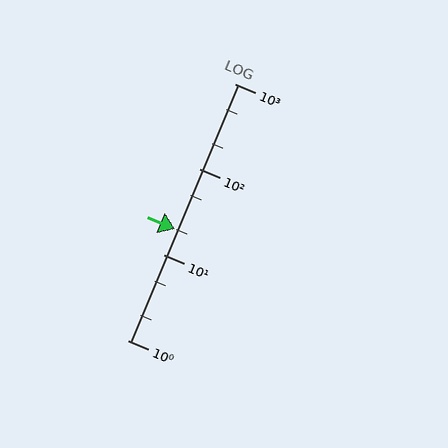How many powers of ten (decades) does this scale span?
The scale spans 3 decades, from 1 to 1000.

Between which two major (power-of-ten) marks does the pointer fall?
The pointer is between 10 and 100.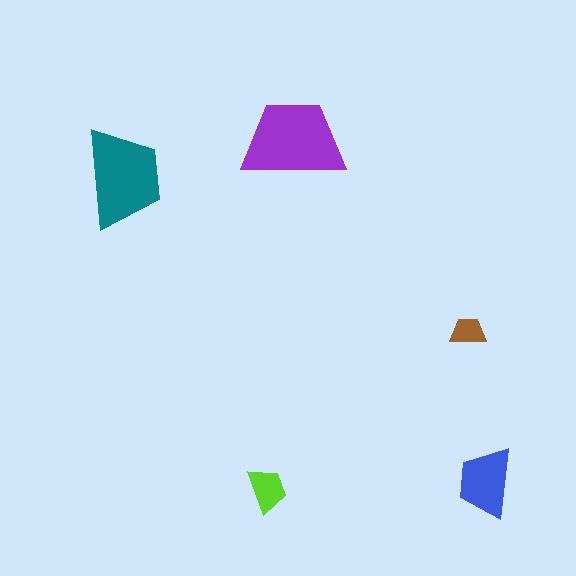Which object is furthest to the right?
The blue trapezoid is rightmost.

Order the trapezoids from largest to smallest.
the purple one, the teal one, the blue one, the lime one, the brown one.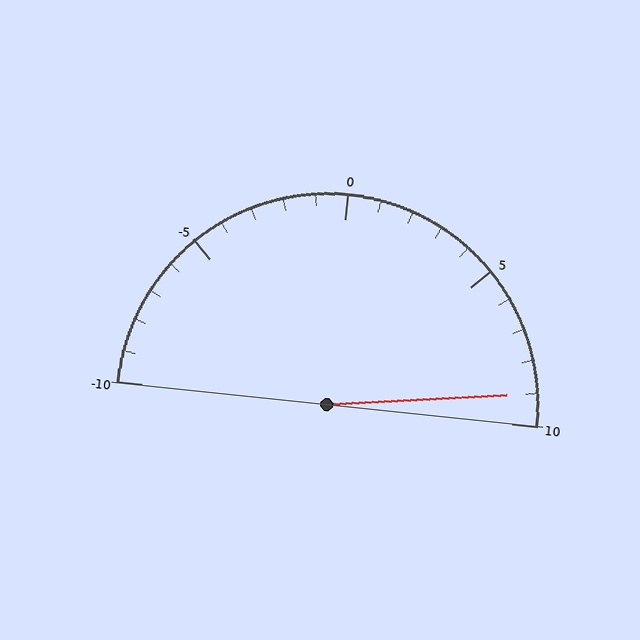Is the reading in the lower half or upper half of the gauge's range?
The reading is in the upper half of the range (-10 to 10).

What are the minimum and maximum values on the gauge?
The gauge ranges from -10 to 10.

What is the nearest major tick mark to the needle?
The nearest major tick mark is 10.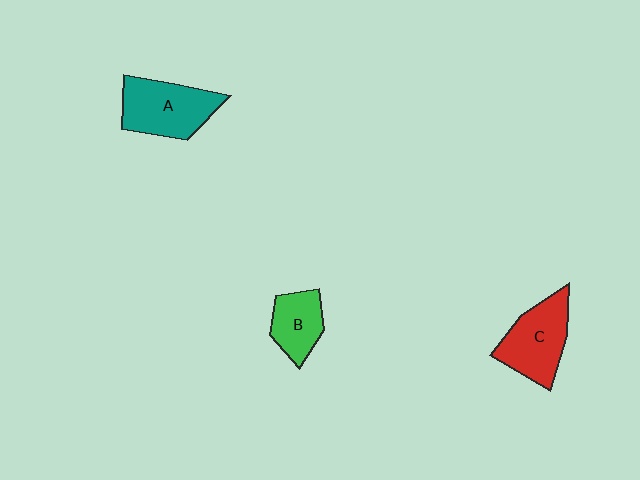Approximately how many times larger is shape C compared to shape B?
Approximately 1.5 times.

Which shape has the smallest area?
Shape B (green).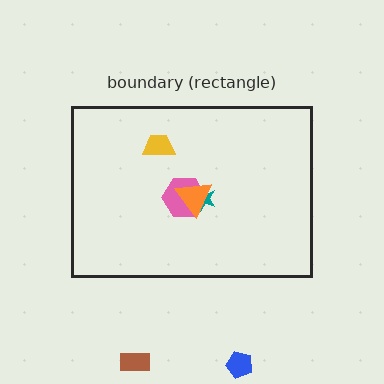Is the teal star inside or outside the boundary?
Inside.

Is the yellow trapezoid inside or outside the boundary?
Inside.